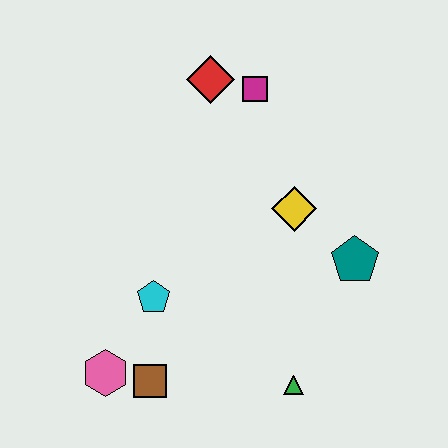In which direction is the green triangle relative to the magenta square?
The green triangle is below the magenta square.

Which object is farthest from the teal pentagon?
The pink hexagon is farthest from the teal pentagon.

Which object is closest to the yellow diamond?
The teal pentagon is closest to the yellow diamond.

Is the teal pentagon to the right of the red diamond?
Yes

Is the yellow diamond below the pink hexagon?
No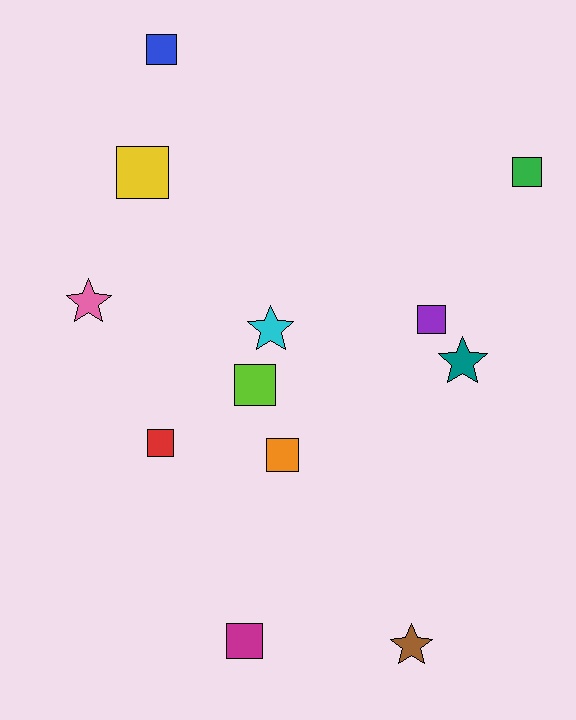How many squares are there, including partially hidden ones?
There are 8 squares.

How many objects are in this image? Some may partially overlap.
There are 12 objects.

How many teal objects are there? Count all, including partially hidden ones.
There is 1 teal object.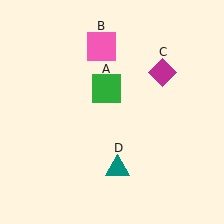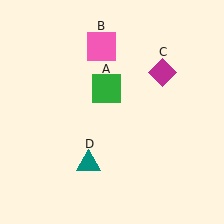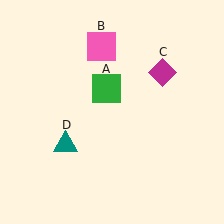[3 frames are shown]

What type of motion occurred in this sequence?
The teal triangle (object D) rotated clockwise around the center of the scene.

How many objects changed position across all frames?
1 object changed position: teal triangle (object D).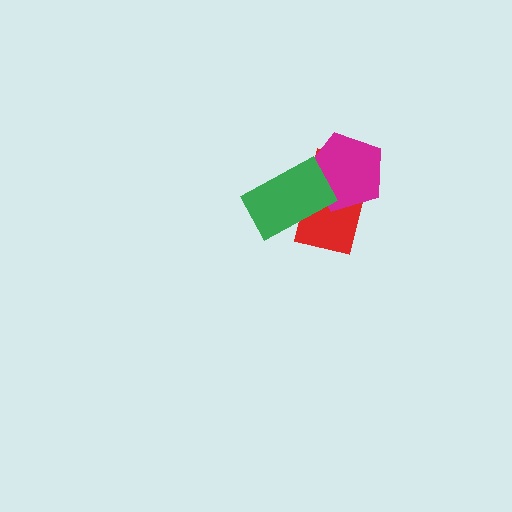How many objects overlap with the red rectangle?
2 objects overlap with the red rectangle.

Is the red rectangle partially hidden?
Yes, it is partially covered by another shape.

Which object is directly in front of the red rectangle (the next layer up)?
The magenta pentagon is directly in front of the red rectangle.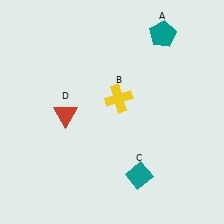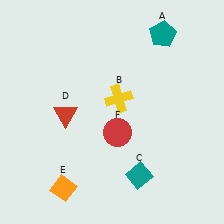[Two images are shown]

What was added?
An orange diamond (E), a red circle (F) were added in Image 2.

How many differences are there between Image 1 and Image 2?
There are 2 differences between the two images.